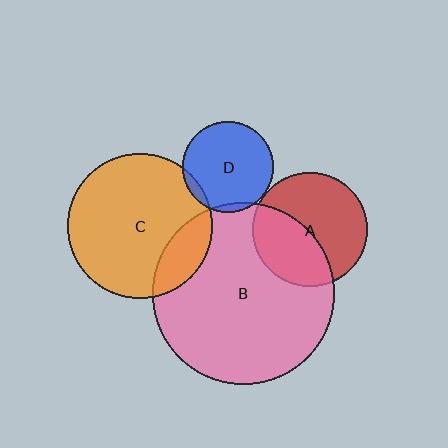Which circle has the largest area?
Circle B (pink).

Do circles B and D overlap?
Yes.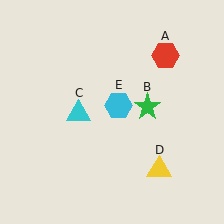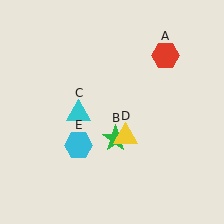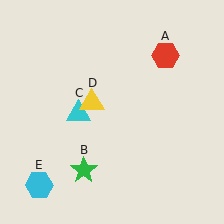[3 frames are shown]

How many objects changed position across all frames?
3 objects changed position: green star (object B), yellow triangle (object D), cyan hexagon (object E).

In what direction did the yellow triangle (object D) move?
The yellow triangle (object D) moved up and to the left.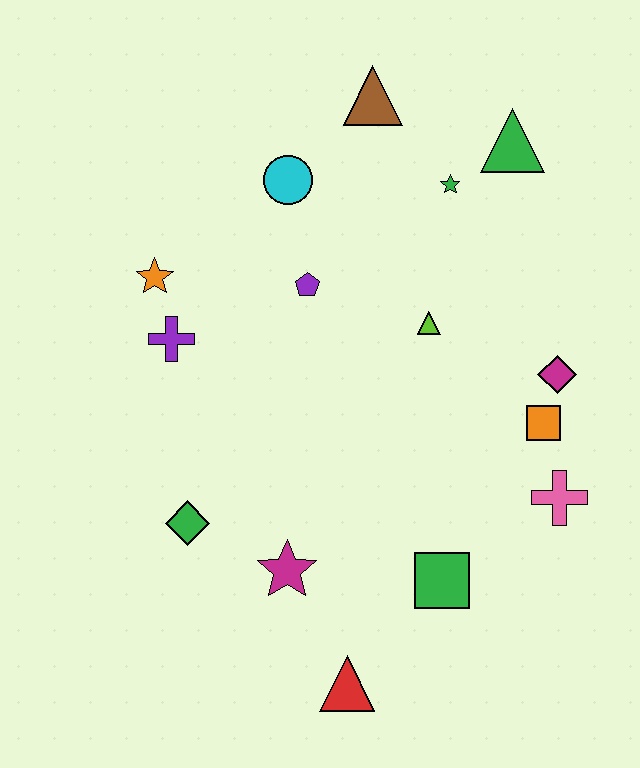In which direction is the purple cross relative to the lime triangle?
The purple cross is to the left of the lime triangle.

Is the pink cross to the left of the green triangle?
No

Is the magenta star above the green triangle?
No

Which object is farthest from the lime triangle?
The red triangle is farthest from the lime triangle.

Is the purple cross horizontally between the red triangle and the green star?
No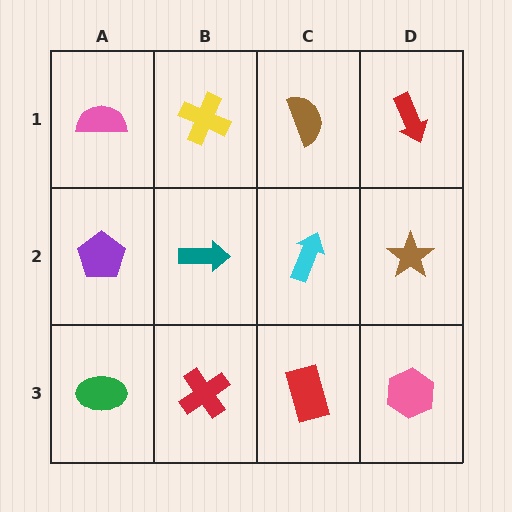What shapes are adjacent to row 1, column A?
A purple pentagon (row 2, column A), a yellow cross (row 1, column B).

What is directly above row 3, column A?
A purple pentagon.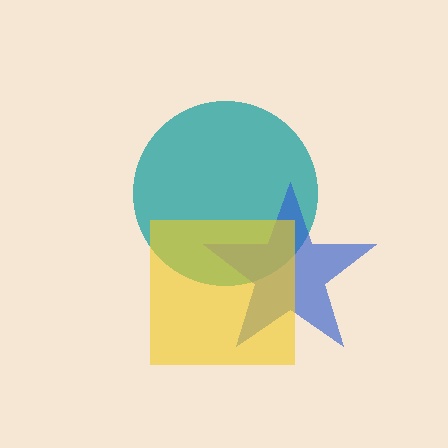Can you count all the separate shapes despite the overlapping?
Yes, there are 3 separate shapes.